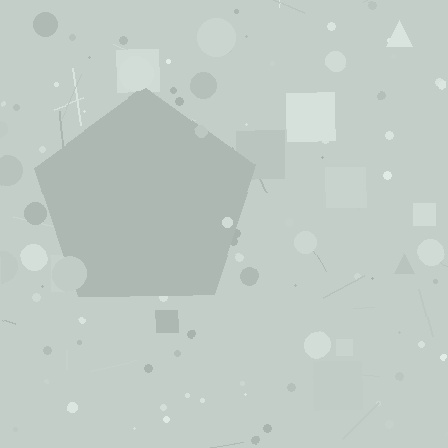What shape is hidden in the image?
A pentagon is hidden in the image.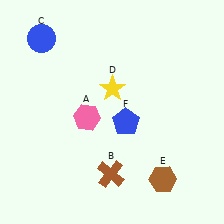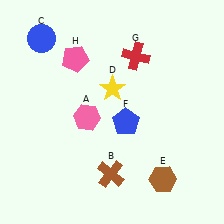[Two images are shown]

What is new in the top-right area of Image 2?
A red cross (G) was added in the top-right area of Image 2.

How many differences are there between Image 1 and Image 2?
There are 2 differences between the two images.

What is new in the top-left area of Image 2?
A pink pentagon (H) was added in the top-left area of Image 2.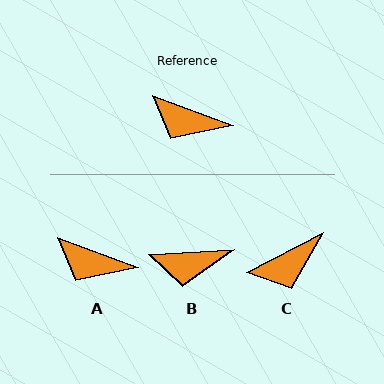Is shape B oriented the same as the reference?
No, it is off by about 24 degrees.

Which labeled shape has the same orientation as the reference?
A.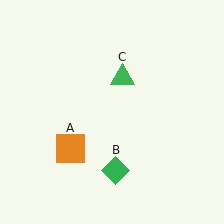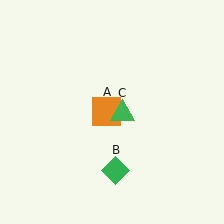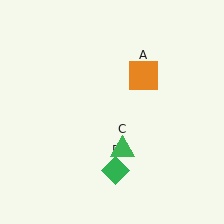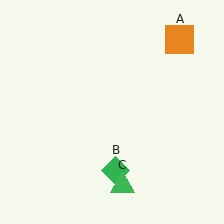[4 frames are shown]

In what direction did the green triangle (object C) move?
The green triangle (object C) moved down.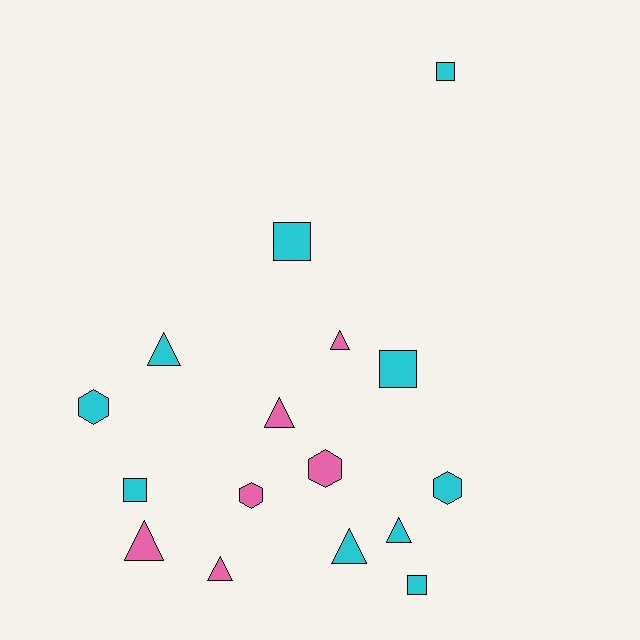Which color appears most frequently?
Cyan, with 10 objects.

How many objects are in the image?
There are 16 objects.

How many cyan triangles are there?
There are 3 cyan triangles.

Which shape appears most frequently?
Triangle, with 7 objects.